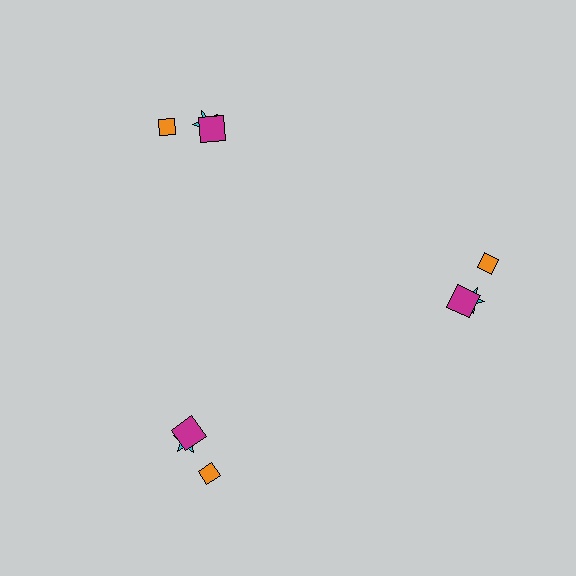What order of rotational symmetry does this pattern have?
This pattern has 3-fold rotational symmetry.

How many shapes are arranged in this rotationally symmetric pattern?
There are 9 shapes, arranged in 3 groups of 3.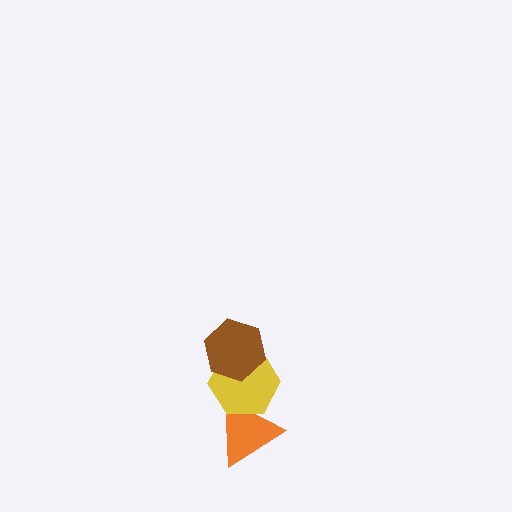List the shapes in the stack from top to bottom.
From top to bottom: the brown hexagon, the yellow hexagon, the orange triangle.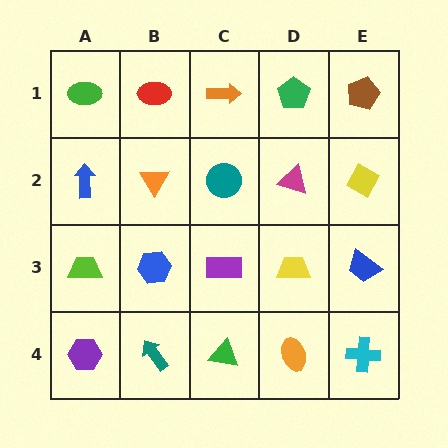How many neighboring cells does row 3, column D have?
4.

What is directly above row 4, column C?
A purple rectangle.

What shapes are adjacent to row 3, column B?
An orange triangle (row 2, column B), a teal arrow (row 4, column B), a lime trapezoid (row 3, column A), a purple rectangle (row 3, column C).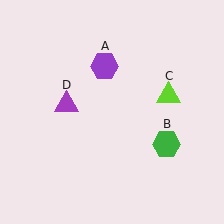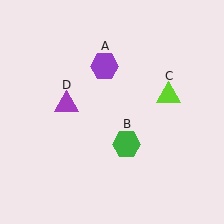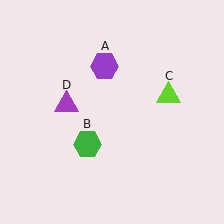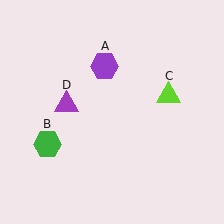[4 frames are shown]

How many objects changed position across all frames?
1 object changed position: green hexagon (object B).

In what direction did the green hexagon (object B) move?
The green hexagon (object B) moved left.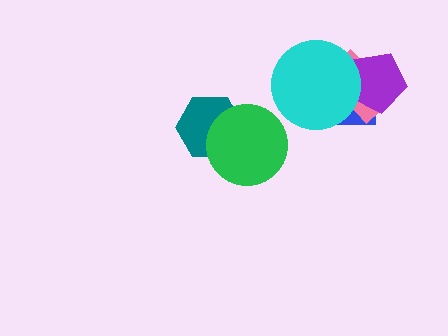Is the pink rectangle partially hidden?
Yes, it is partially covered by another shape.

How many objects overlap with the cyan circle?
3 objects overlap with the cyan circle.